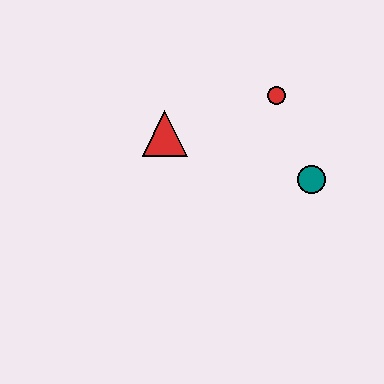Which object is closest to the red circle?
The teal circle is closest to the red circle.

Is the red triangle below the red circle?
Yes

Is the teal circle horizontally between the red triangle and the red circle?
No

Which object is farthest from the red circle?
The red triangle is farthest from the red circle.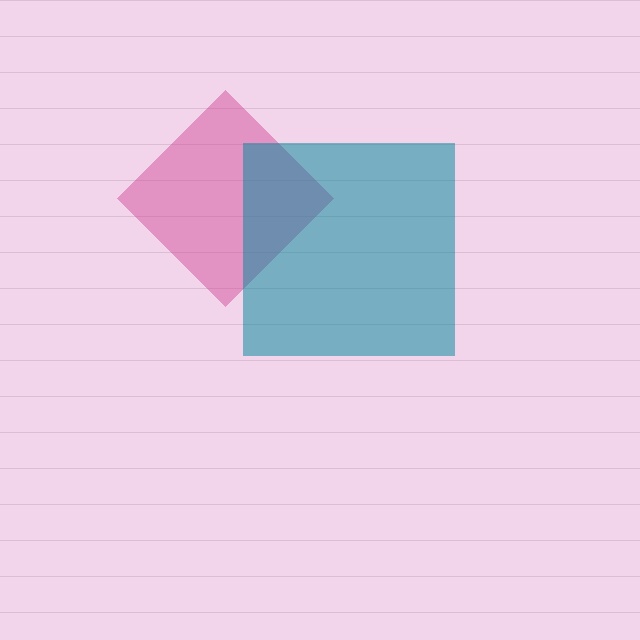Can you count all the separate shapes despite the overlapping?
Yes, there are 2 separate shapes.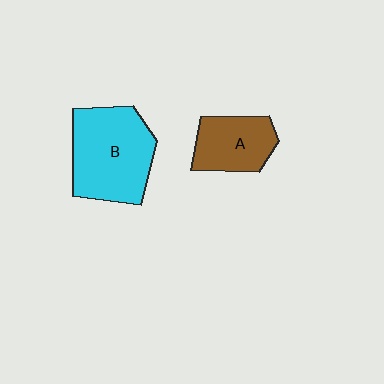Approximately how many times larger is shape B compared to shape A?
Approximately 1.7 times.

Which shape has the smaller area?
Shape A (brown).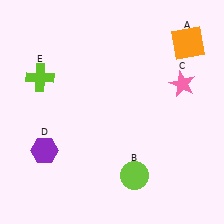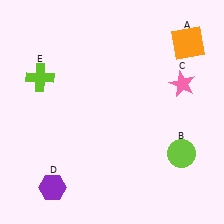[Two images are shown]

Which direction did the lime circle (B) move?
The lime circle (B) moved right.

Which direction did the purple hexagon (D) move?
The purple hexagon (D) moved down.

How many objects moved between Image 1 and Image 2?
2 objects moved between the two images.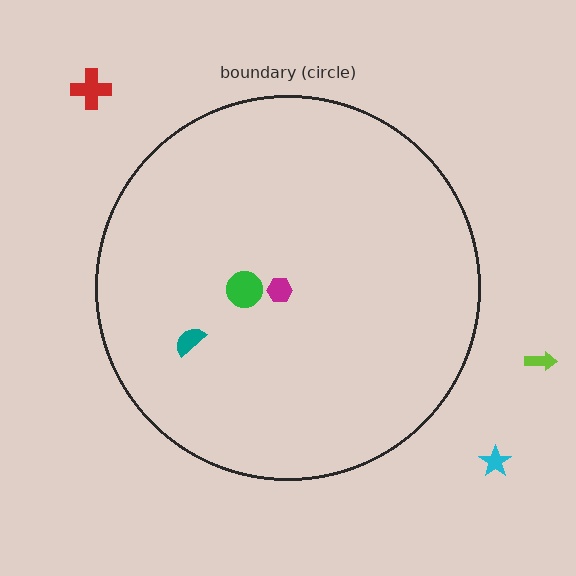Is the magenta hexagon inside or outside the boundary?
Inside.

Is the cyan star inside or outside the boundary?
Outside.